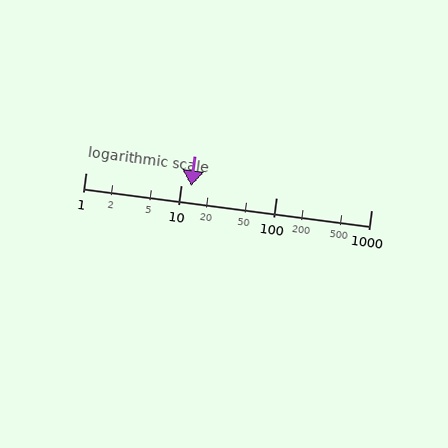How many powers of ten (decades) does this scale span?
The scale spans 3 decades, from 1 to 1000.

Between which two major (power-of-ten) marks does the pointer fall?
The pointer is between 10 and 100.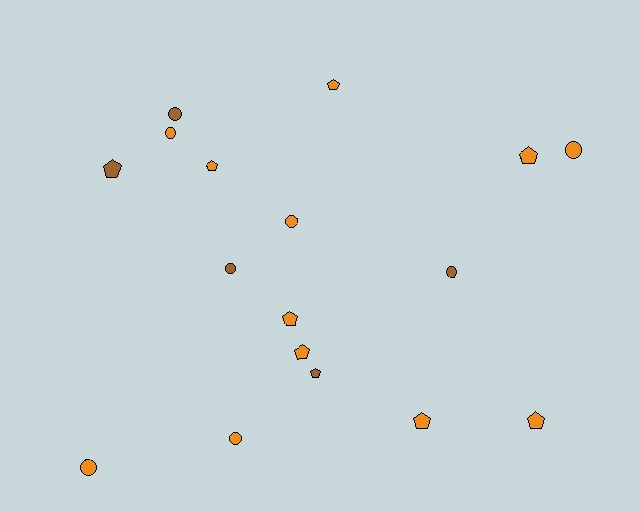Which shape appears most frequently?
Pentagon, with 9 objects.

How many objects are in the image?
There are 17 objects.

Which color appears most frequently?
Orange, with 12 objects.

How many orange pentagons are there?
There are 7 orange pentagons.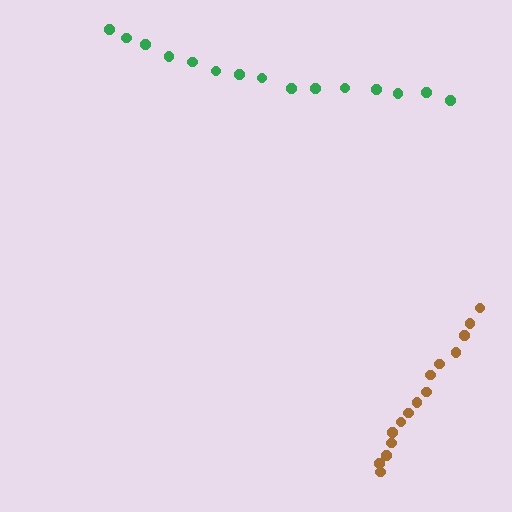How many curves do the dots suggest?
There are 2 distinct paths.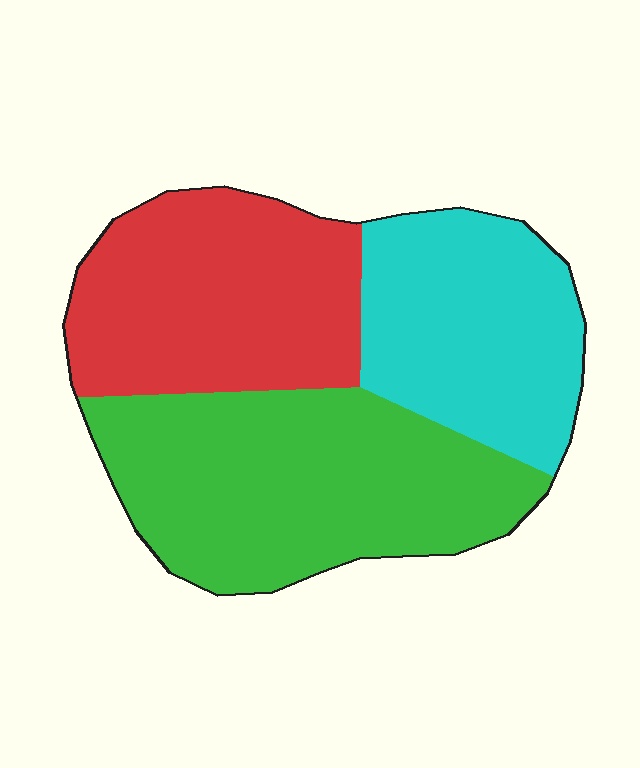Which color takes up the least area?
Cyan, at roughly 30%.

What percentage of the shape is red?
Red takes up about one third (1/3) of the shape.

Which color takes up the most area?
Green, at roughly 40%.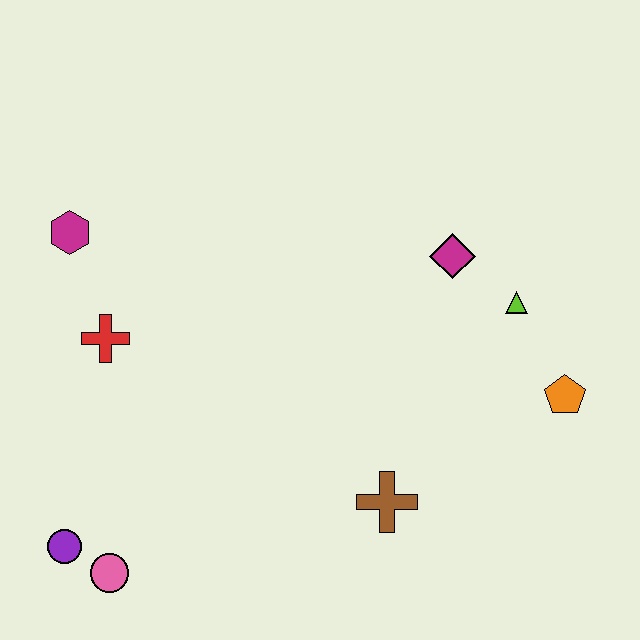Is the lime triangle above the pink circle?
Yes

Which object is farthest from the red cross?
The orange pentagon is farthest from the red cross.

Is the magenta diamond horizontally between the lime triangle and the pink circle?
Yes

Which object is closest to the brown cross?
The orange pentagon is closest to the brown cross.